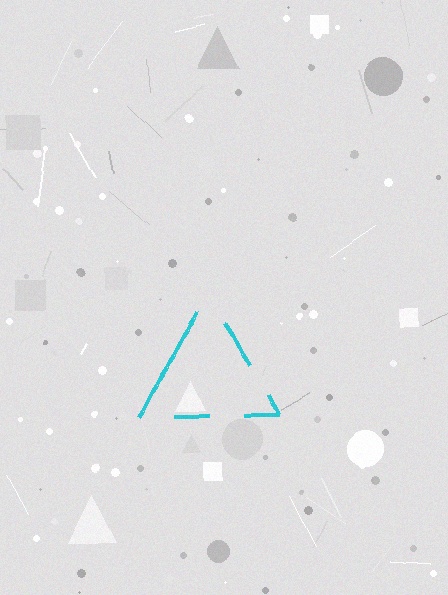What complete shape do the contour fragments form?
The contour fragments form a triangle.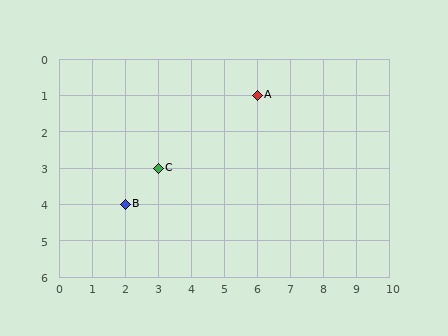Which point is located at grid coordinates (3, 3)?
Point C is at (3, 3).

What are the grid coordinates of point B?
Point B is at grid coordinates (2, 4).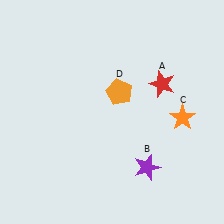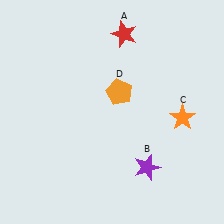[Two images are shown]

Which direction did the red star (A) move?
The red star (A) moved up.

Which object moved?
The red star (A) moved up.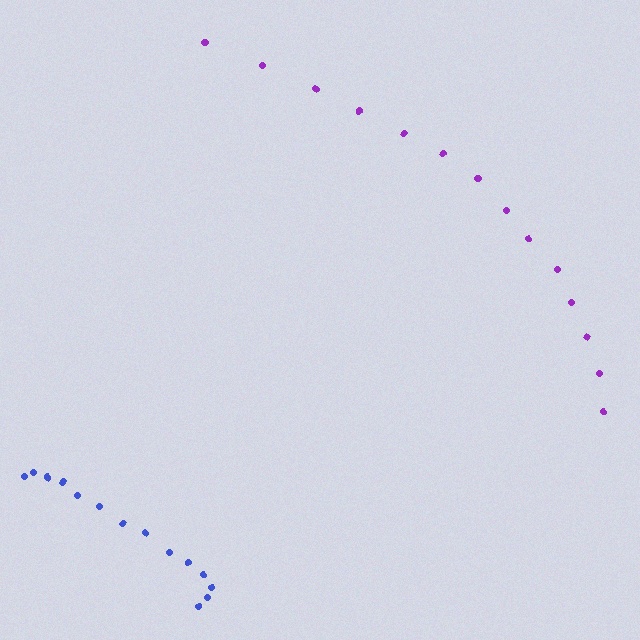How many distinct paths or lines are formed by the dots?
There are 2 distinct paths.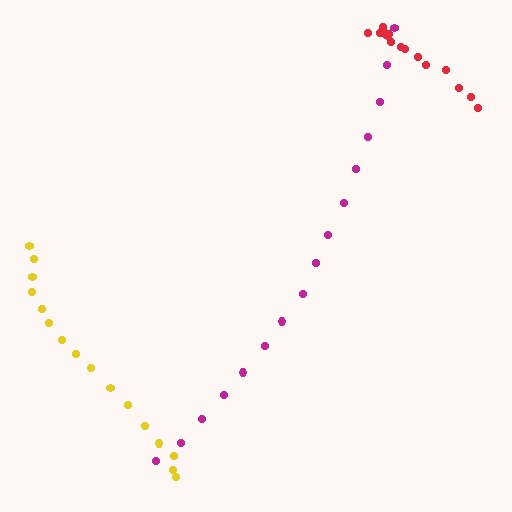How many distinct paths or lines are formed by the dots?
There are 3 distinct paths.